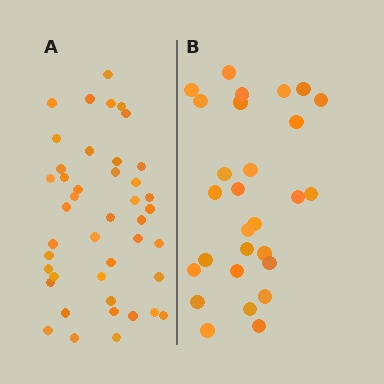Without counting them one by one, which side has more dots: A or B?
Region A (the left region) has more dots.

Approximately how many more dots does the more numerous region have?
Region A has approximately 15 more dots than region B.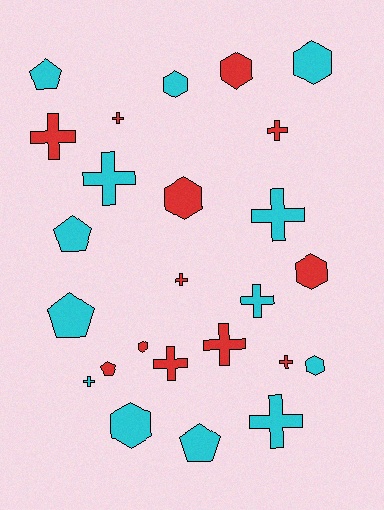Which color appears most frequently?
Cyan, with 13 objects.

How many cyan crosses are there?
There are 5 cyan crosses.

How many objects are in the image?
There are 25 objects.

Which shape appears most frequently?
Cross, with 12 objects.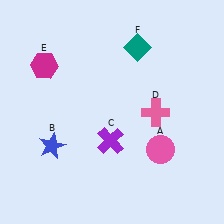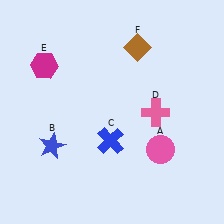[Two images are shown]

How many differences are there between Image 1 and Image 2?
There are 2 differences between the two images.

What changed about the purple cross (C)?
In Image 1, C is purple. In Image 2, it changed to blue.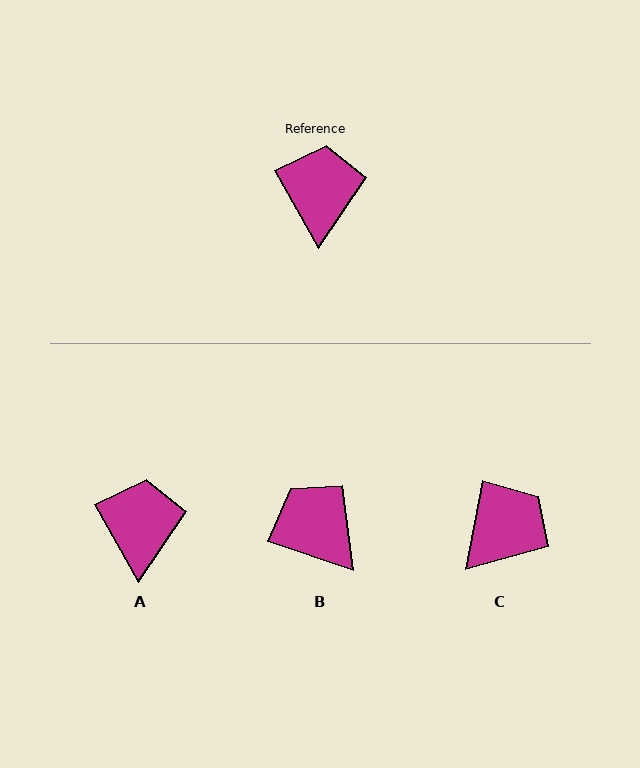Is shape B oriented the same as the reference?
No, it is off by about 41 degrees.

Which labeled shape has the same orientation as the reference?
A.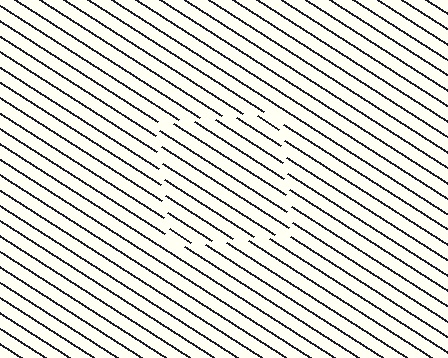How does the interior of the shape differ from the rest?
The interior of the shape contains the same grating, shifted by half a period — the contour is defined by the phase discontinuity where line-ends from the inner and outer gratings abut.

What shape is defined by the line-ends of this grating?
An illusory square. The interior of the shape contains the same grating, shifted by half a period — the contour is defined by the phase discontinuity where line-ends from the inner and outer gratings abut.